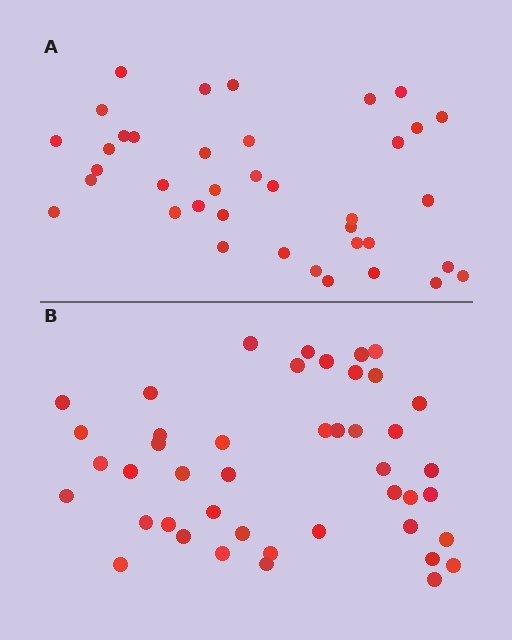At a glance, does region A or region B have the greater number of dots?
Region B (the bottom region) has more dots.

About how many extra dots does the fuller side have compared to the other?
Region B has about 6 more dots than region A.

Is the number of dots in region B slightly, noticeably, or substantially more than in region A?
Region B has only slightly more — the two regions are fairly close. The ratio is roughly 1.2 to 1.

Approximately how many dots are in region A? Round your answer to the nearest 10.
About 40 dots. (The exact count is 38, which rounds to 40.)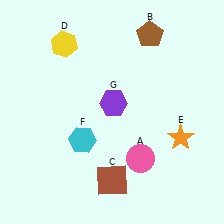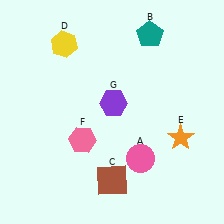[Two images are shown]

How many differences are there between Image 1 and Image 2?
There are 2 differences between the two images.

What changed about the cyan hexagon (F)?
In Image 1, F is cyan. In Image 2, it changed to pink.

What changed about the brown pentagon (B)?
In Image 1, B is brown. In Image 2, it changed to teal.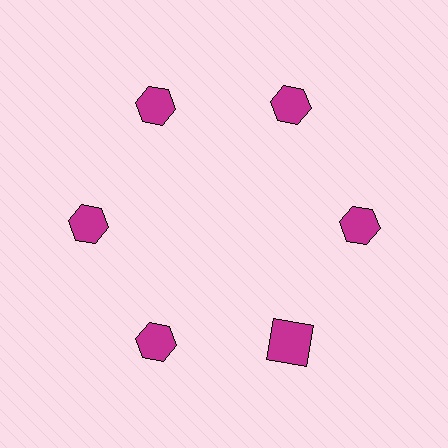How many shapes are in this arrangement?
There are 6 shapes arranged in a ring pattern.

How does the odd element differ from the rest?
It has a different shape: square instead of hexagon.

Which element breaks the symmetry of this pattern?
The magenta square at roughly the 5 o'clock position breaks the symmetry. All other shapes are magenta hexagons.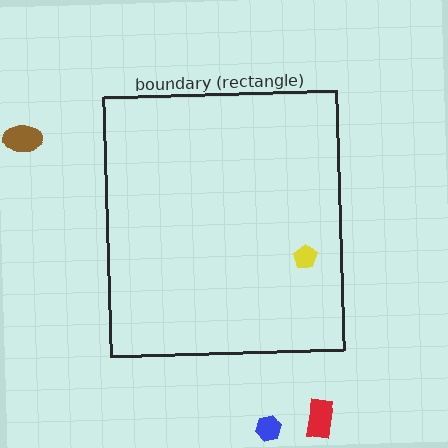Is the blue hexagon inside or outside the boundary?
Outside.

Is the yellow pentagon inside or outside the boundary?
Inside.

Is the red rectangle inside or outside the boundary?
Outside.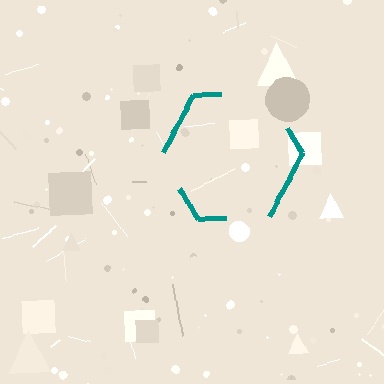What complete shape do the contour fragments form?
The contour fragments form a hexagon.